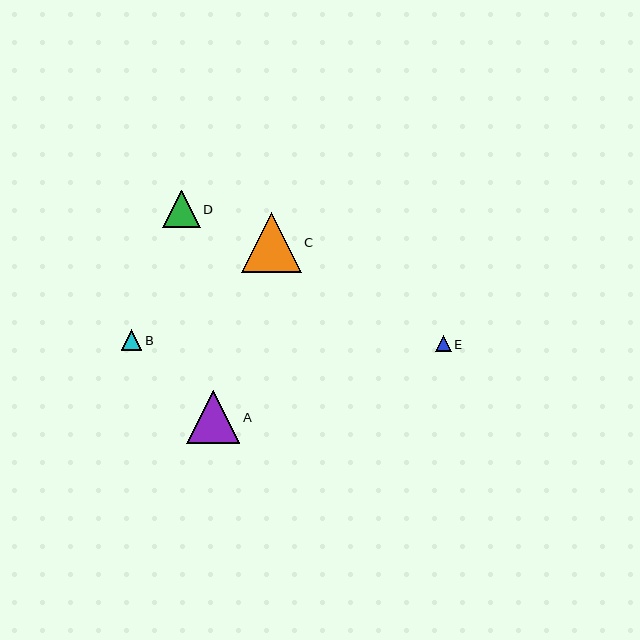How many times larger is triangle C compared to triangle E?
Triangle C is approximately 3.7 times the size of triangle E.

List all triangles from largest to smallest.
From largest to smallest: C, A, D, B, E.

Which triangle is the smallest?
Triangle E is the smallest with a size of approximately 16 pixels.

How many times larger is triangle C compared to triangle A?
Triangle C is approximately 1.1 times the size of triangle A.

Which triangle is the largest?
Triangle C is the largest with a size of approximately 59 pixels.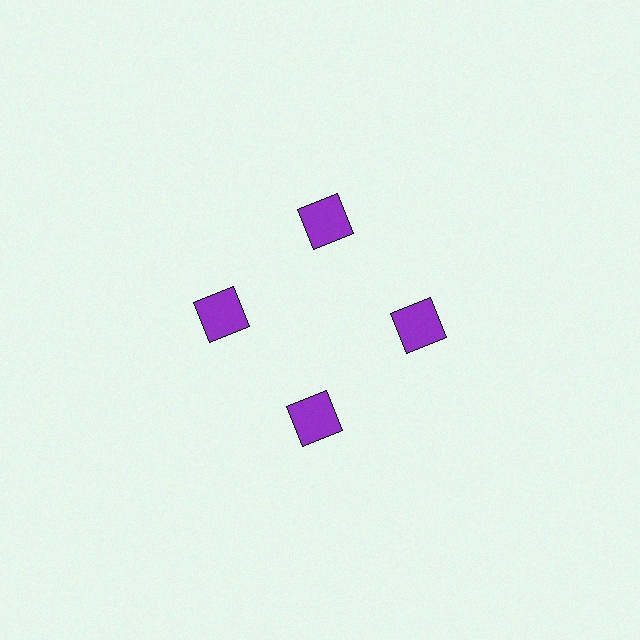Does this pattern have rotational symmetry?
Yes, this pattern has 4-fold rotational symmetry. It looks the same after rotating 90 degrees around the center.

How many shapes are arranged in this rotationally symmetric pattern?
There are 4 shapes, arranged in 4 groups of 1.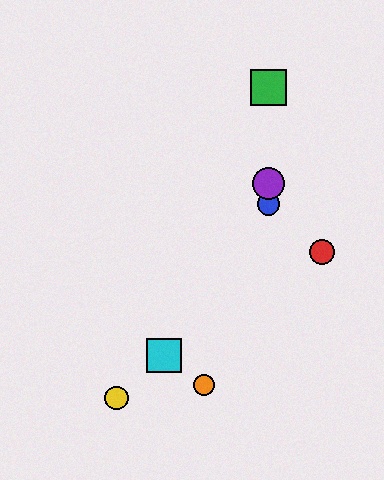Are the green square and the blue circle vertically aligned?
Yes, both are at x≈269.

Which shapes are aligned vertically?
The blue circle, the green square, the purple circle are aligned vertically.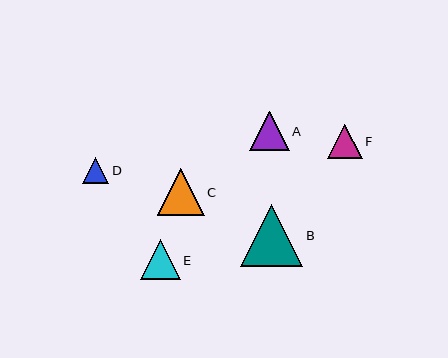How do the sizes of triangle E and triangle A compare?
Triangle E and triangle A are approximately the same size.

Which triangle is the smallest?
Triangle D is the smallest with a size of approximately 26 pixels.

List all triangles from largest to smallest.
From largest to smallest: B, C, E, A, F, D.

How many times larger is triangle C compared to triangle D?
Triangle C is approximately 1.8 times the size of triangle D.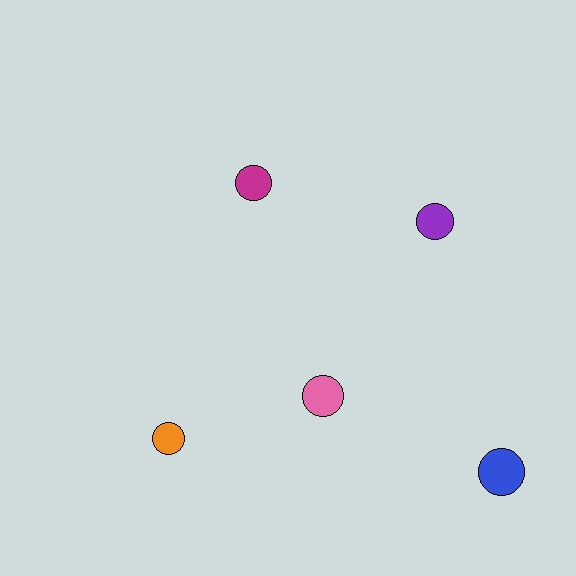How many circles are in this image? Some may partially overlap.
There are 5 circles.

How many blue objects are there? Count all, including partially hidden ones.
There is 1 blue object.